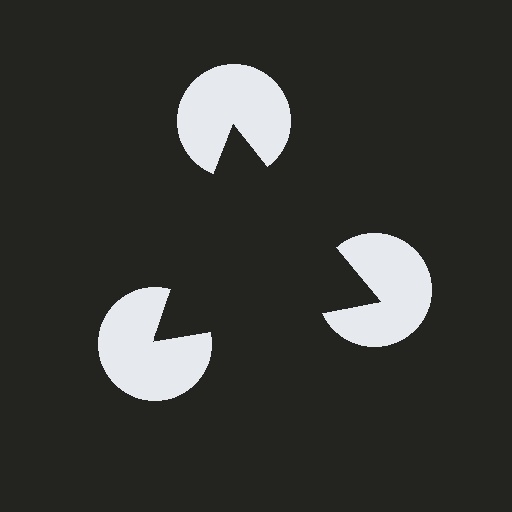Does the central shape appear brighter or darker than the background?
It typically appears slightly darker than the background, even though no actual brightness change is drawn.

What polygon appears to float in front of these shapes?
An illusory triangle — its edges are inferred from the aligned wedge cuts in the pac-man discs, not physically drawn.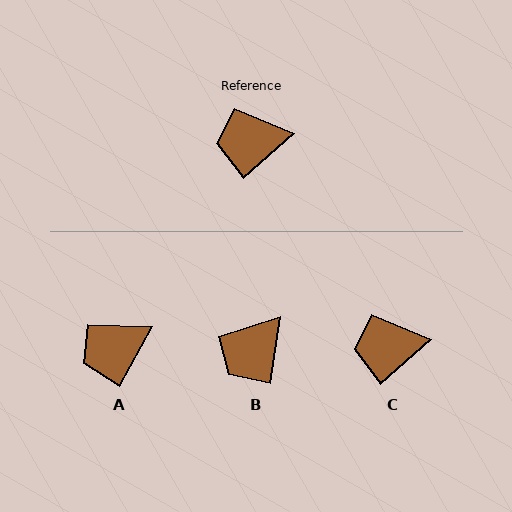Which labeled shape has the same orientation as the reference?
C.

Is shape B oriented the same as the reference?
No, it is off by about 40 degrees.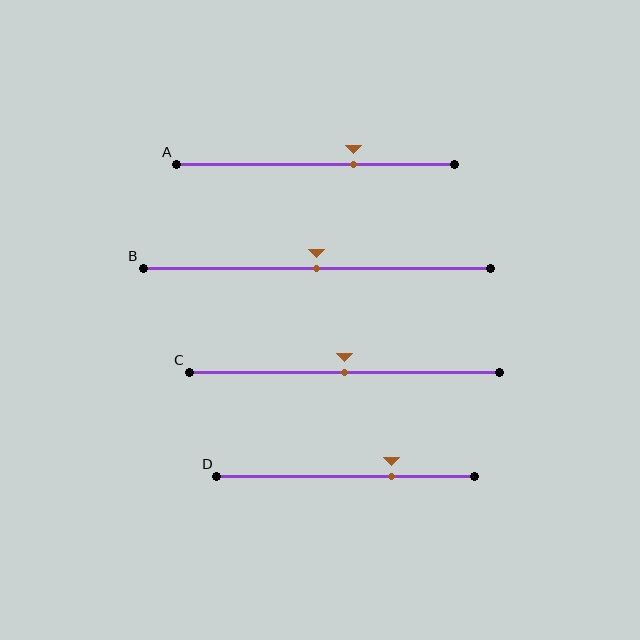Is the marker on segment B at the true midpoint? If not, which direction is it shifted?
Yes, the marker on segment B is at the true midpoint.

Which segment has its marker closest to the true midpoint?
Segment B has its marker closest to the true midpoint.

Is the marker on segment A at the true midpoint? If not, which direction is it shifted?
No, the marker on segment A is shifted to the right by about 14% of the segment length.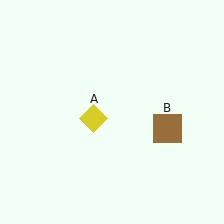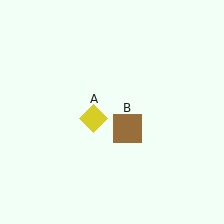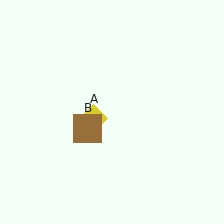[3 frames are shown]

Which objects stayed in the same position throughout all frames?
Yellow diamond (object A) remained stationary.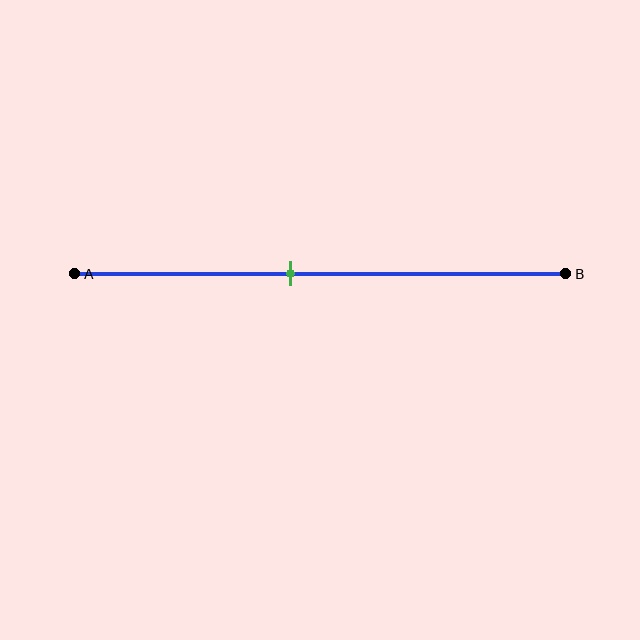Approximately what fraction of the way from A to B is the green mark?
The green mark is approximately 45% of the way from A to B.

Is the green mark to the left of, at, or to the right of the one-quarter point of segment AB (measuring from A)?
The green mark is to the right of the one-quarter point of segment AB.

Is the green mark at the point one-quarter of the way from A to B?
No, the mark is at about 45% from A, not at the 25% one-quarter point.